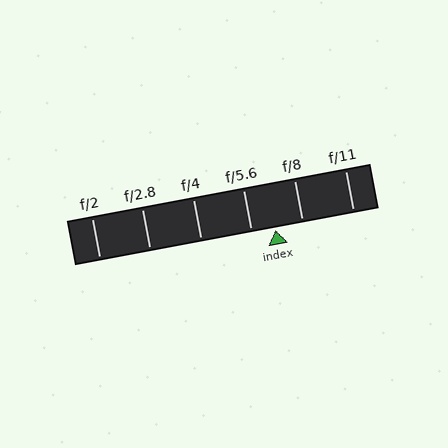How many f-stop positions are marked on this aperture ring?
There are 6 f-stop positions marked.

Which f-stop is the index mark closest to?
The index mark is closest to f/5.6.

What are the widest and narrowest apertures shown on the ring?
The widest aperture shown is f/2 and the narrowest is f/11.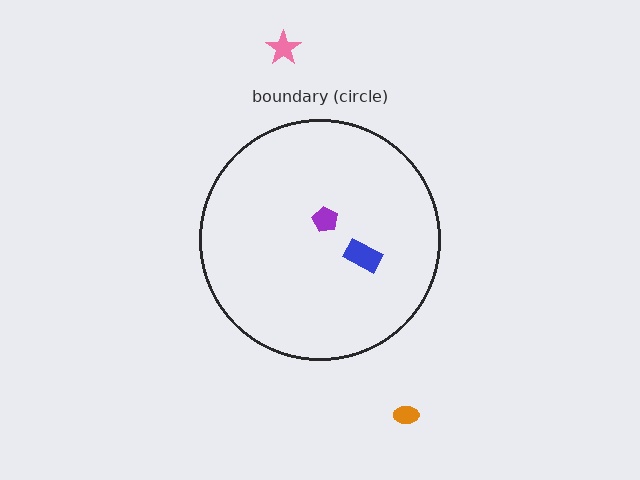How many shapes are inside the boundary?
2 inside, 2 outside.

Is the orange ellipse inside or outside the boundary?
Outside.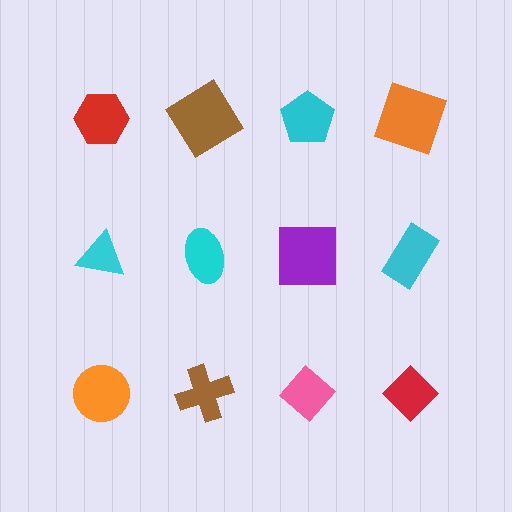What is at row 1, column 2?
A brown diamond.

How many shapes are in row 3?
4 shapes.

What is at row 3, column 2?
A brown cross.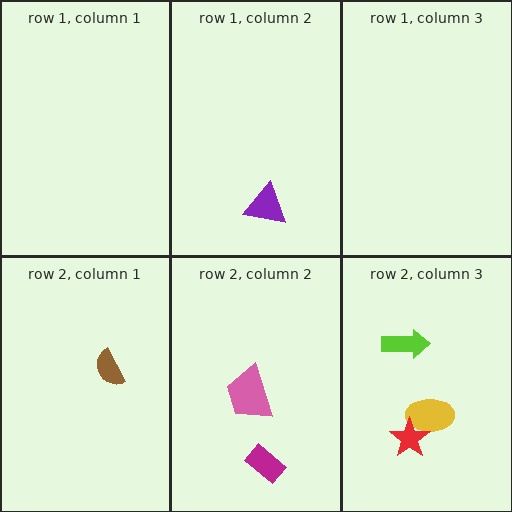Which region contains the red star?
The row 2, column 3 region.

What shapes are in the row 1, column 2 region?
The purple triangle.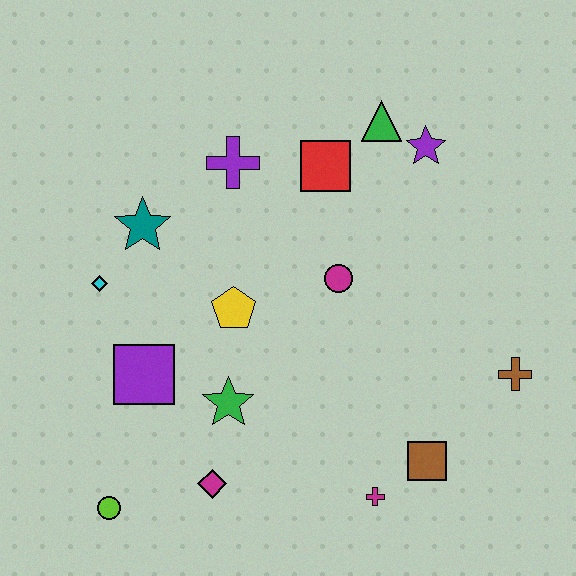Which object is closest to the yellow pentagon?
The green star is closest to the yellow pentagon.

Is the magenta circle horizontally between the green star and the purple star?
Yes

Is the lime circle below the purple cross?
Yes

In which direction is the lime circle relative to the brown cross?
The lime circle is to the left of the brown cross.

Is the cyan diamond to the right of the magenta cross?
No